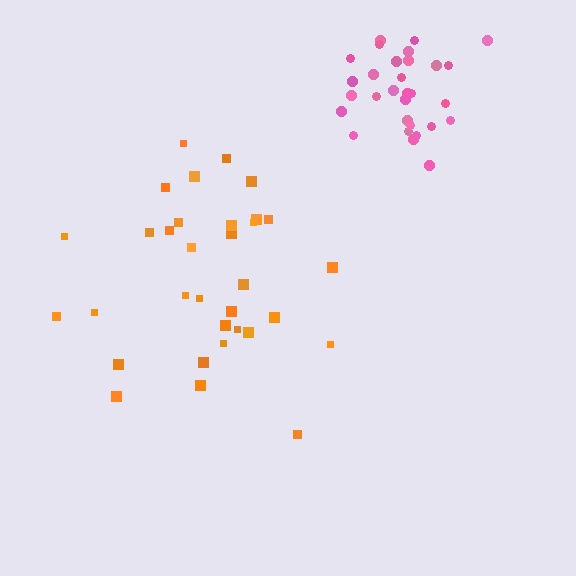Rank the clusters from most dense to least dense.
pink, orange.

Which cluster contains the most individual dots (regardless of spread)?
Orange (33).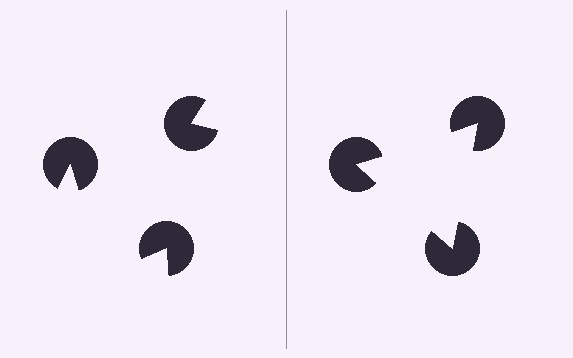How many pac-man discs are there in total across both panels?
6 — 3 on each side.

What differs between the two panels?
The pac-man discs are positioned identically on both sides; only the wedge orientations differ. On the right they align to a triangle; on the left they are misaligned.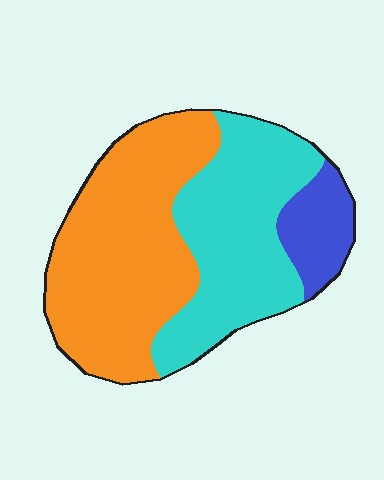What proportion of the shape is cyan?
Cyan covers roughly 40% of the shape.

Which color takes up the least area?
Blue, at roughly 10%.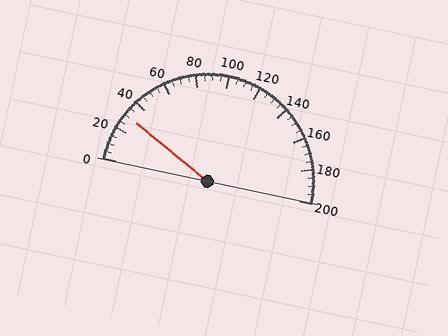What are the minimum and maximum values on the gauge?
The gauge ranges from 0 to 200.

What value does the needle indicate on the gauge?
The needle indicates approximately 30.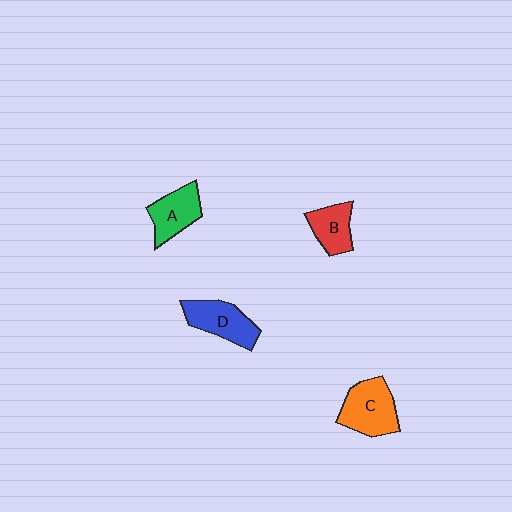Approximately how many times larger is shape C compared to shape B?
Approximately 1.5 times.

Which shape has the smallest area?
Shape B (red).